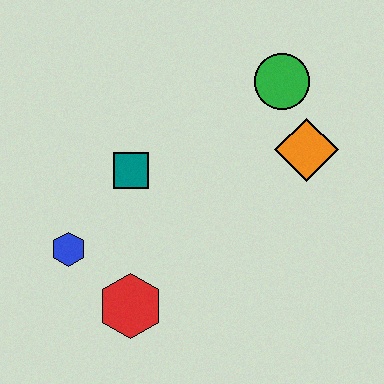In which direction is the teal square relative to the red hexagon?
The teal square is above the red hexagon.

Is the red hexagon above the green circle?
No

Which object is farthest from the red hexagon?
The green circle is farthest from the red hexagon.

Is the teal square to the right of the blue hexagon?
Yes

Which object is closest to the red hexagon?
The blue hexagon is closest to the red hexagon.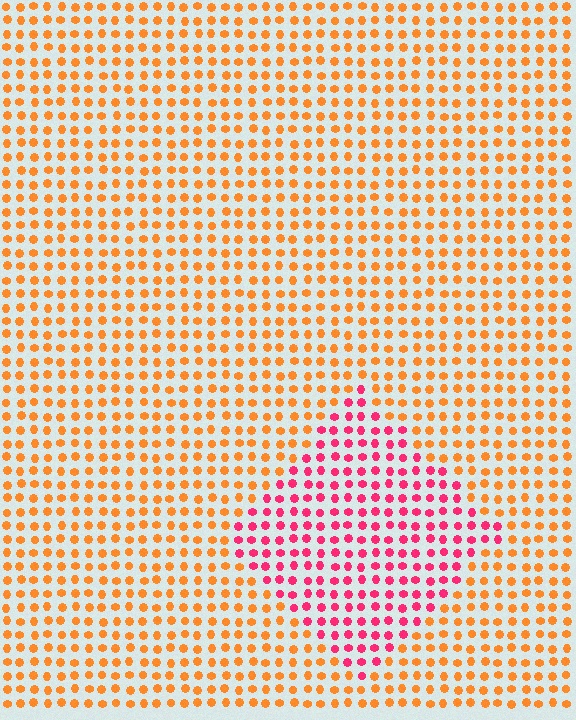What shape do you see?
I see a diamond.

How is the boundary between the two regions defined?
The boundary is defined purely by a slight shift in hue (about 49 degrees). Spacing, size, and orientation are identical on both sides.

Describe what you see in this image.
The image is filled with small orange elements in a uniform arrangement. A diamond-shaped region is visible where the elements are tinted to a slightly different hue, forming a subtle color boundary.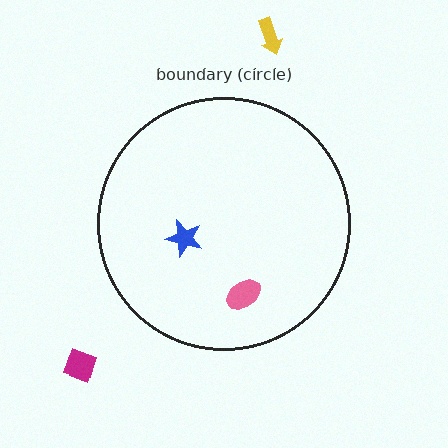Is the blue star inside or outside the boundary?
Inside.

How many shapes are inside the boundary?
2 inside, 2 outside.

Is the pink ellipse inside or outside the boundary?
Inside.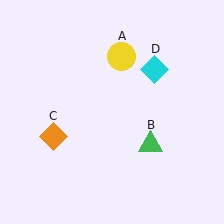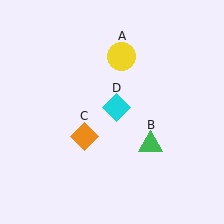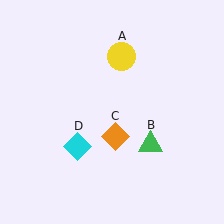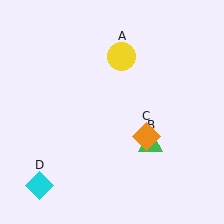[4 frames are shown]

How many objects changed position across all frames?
2 objects changed position: orange diamond (object C), cyan diamond (object D).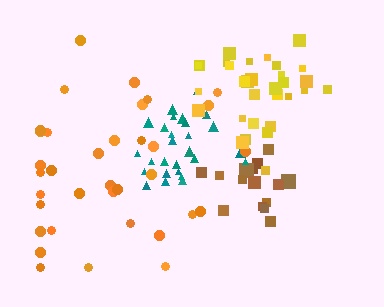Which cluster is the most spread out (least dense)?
Orange.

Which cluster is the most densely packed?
Teal.